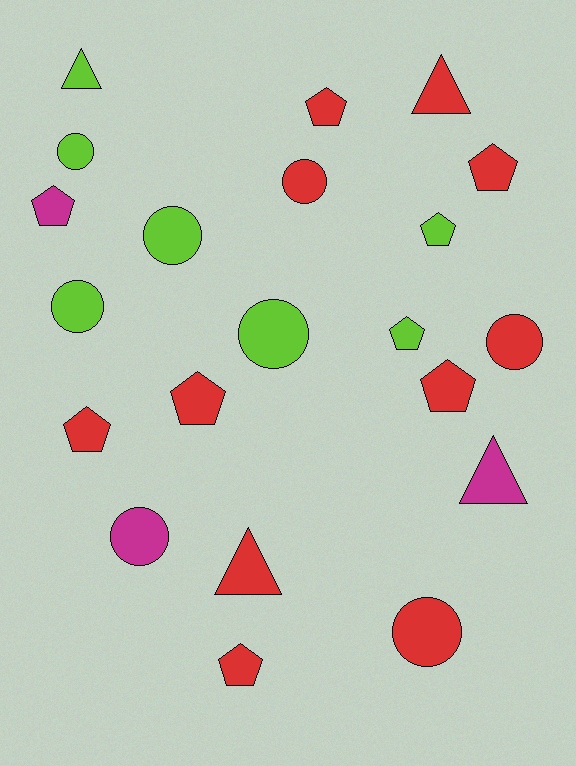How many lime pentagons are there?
There are 2 lime pentagons.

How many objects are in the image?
There are 21 objects.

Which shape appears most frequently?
Pentagon, with 9 objects.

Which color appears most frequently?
Red, with 11 objects.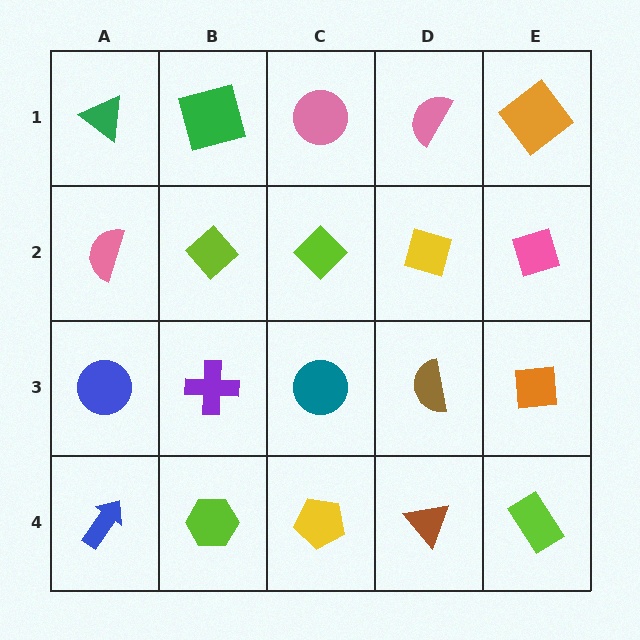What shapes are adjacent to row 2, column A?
A green triangle (row 1, column A), a blue circle (row 3, column A), a lime diamond (row 2, column B).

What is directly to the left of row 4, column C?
A lime hexagon.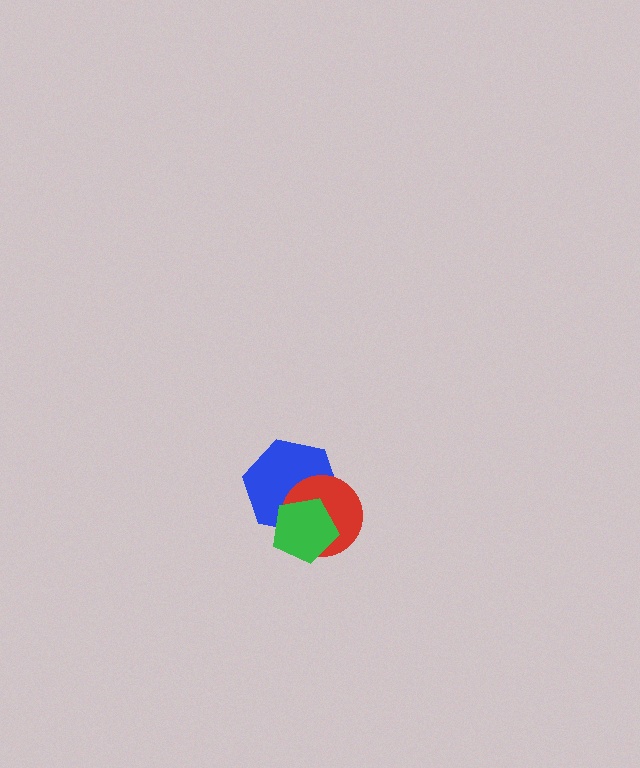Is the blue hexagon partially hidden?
Yes, it is partially covered by another shape.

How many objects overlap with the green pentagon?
2 objects overlap with the green pentagon.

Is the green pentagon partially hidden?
No, no other shape covers it.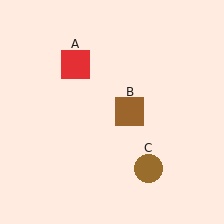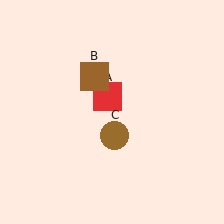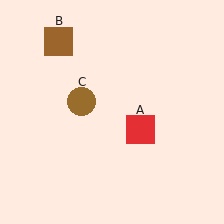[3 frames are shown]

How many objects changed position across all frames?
3 objects changed position: red square (object A), brown square (object B), brown circle (object C).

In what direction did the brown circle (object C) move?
The brown circle (object C) moved up and to the left.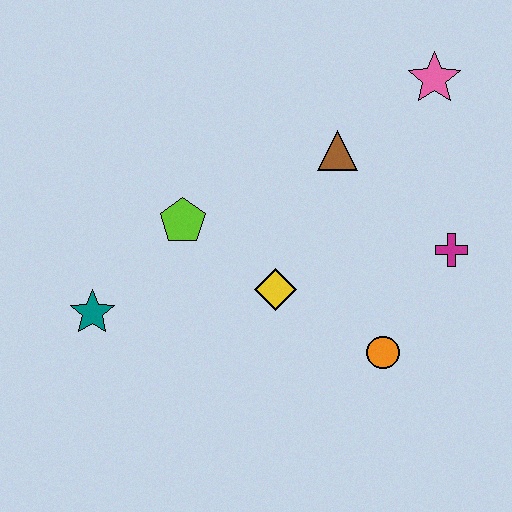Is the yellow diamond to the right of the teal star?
Yes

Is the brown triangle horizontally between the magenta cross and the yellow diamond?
Yes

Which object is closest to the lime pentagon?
The yellow diamond is closest to the lime pentagon.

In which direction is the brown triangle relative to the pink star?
The brown triangle is to the left of the pink star.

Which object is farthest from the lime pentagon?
The pink star is farthest from the lime pentagon.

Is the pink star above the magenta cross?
Yes